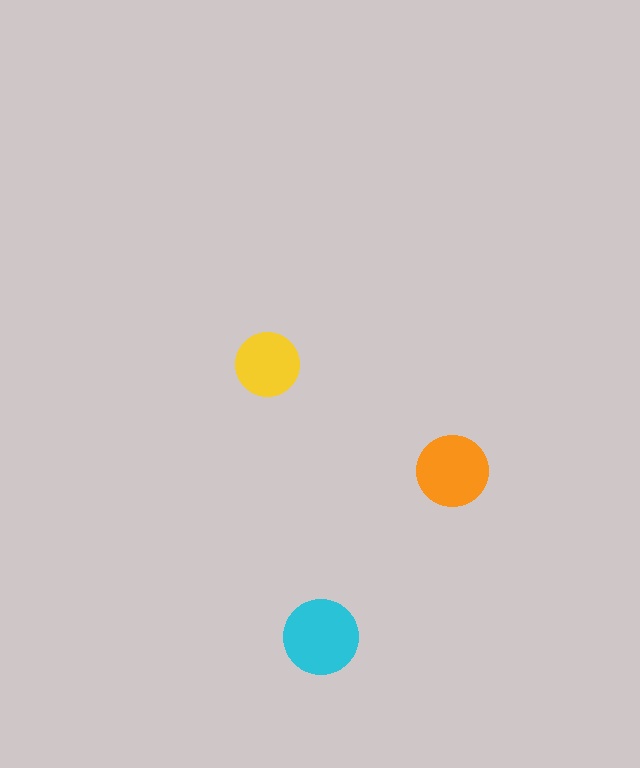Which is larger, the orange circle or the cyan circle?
The cyan one.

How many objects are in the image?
There are 3 objects in the image.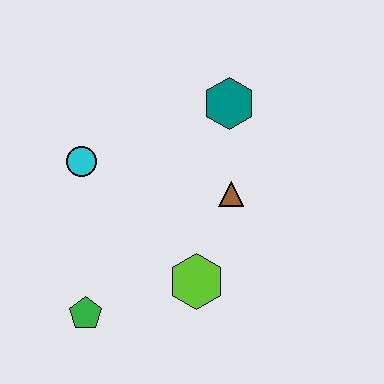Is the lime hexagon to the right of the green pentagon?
Yes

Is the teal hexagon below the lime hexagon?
No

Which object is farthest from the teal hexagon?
The green pentagon is farthest from the teal hexagon.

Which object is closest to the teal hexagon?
The brown triangle is closest to the teal hexagon.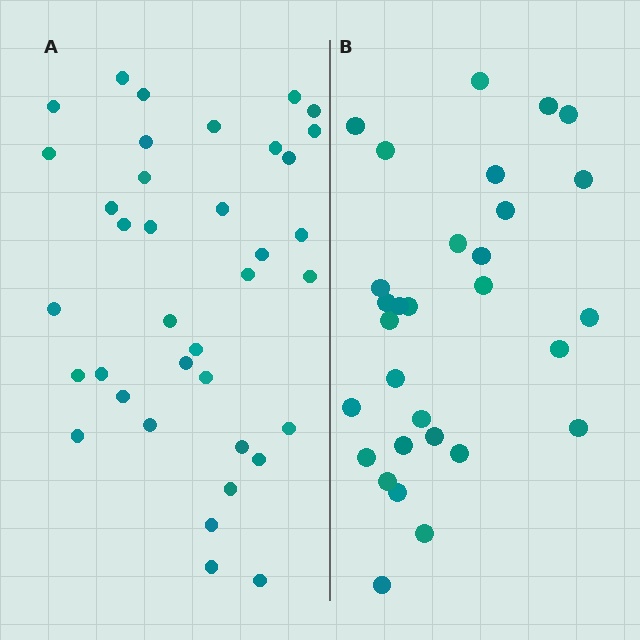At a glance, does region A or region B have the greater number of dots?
Region A (the left region) has more dots.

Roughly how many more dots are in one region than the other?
Region A has roughly 8 or so more dots than region B.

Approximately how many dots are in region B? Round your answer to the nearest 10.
About 30 dots.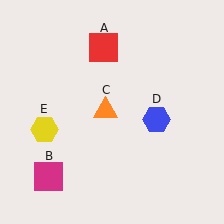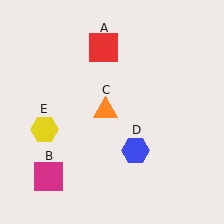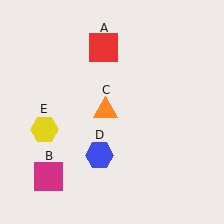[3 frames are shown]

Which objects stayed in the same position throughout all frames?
Red square (object A) and magenta square (object B) and orange triangle (object C) and yellow hexagon (object E) remained stationary.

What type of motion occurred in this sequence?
The blue hexagon (object D) rotated clockwise around the center of the scene.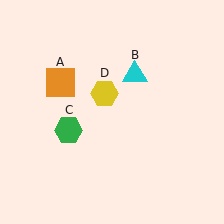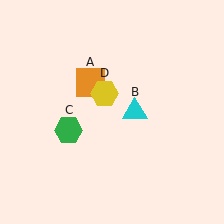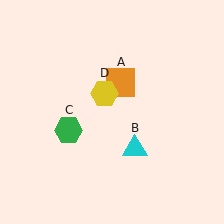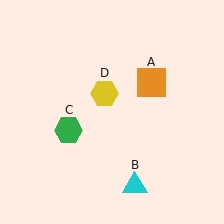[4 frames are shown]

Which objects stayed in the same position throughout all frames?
Green hexagon (object C) and yellow hexagon (object D) remained stationary.